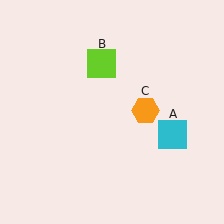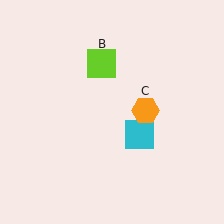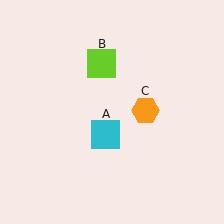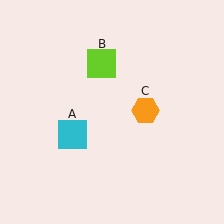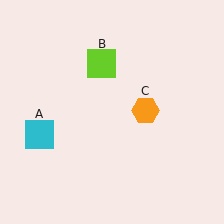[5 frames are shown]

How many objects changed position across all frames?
1 object changed position: cyan square (object A).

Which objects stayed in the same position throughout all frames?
Lime square (object B) and orange hexagon (object C) remained stationary.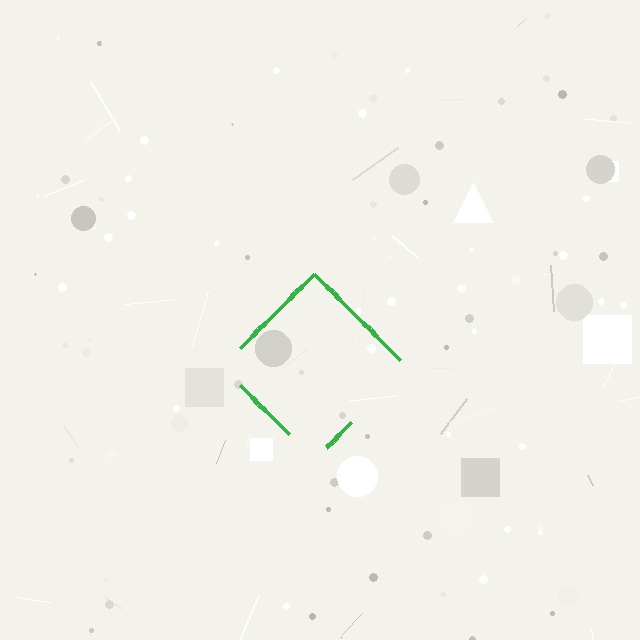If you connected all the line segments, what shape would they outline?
They would outline a diamond.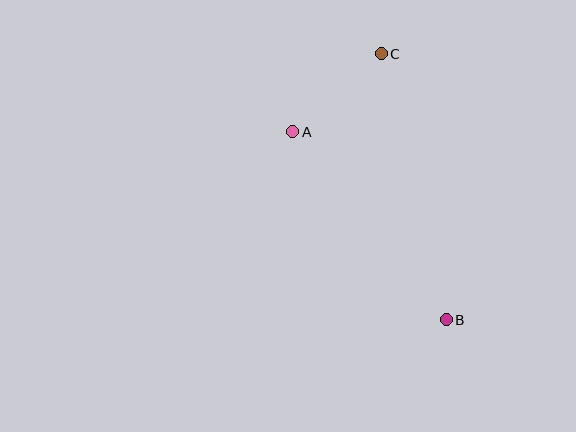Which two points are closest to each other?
Points A and C are closest to each other.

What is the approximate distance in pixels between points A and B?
The distance between A and B is approximately 243 pixels.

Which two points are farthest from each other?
Points B and C are farthest from each other.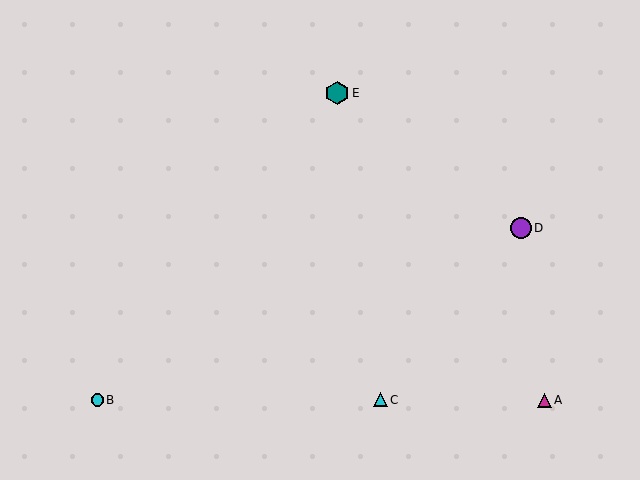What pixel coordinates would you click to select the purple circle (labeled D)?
Click at (521, 228) to select the purple circle D.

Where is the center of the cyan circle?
The center of the cyan circle is at (97, 400).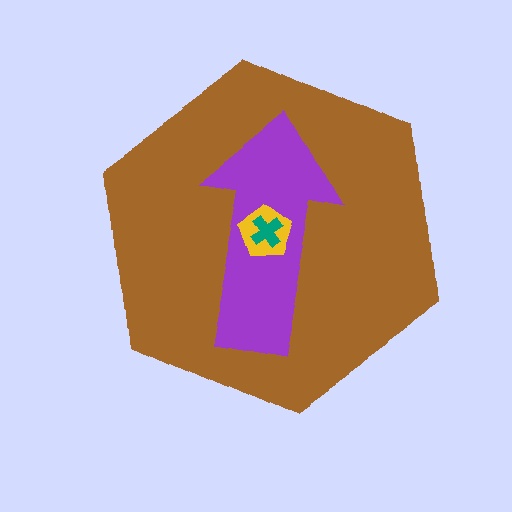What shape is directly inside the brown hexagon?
The purple arrow.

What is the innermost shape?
The teal cross.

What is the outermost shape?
The brown hexagon.